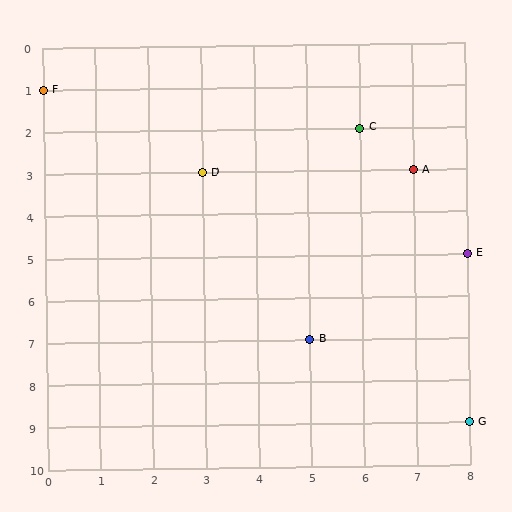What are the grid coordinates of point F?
Point F is at grid coordinates (0, 1).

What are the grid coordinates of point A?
Point A is at grid coordinates (7, 3).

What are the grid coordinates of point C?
Point C is at grid coordinates (6, 2).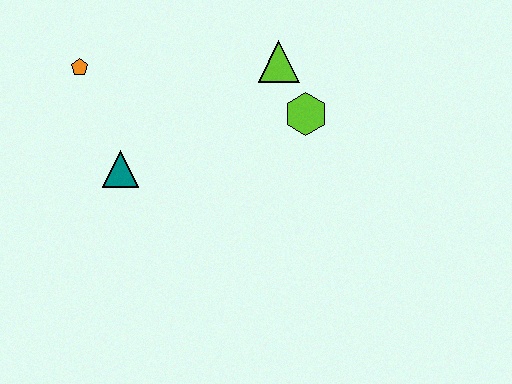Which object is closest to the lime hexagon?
The lime triangle is closest to the lime hexagon.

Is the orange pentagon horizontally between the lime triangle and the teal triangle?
No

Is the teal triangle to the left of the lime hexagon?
Yes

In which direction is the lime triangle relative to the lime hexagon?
The lime triangle is above the lime hexagon.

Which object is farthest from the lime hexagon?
The orange pentagon is farthest from the lime hexagon.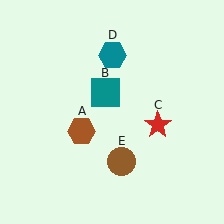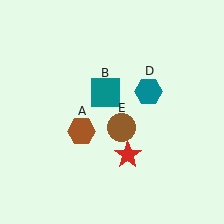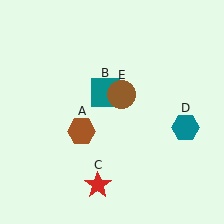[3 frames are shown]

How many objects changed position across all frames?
3 objects changed position: red star (object C), teal hexagon (object D), brown circle (object E).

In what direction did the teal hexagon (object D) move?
The teal hexagon (object D) moved down and to the right.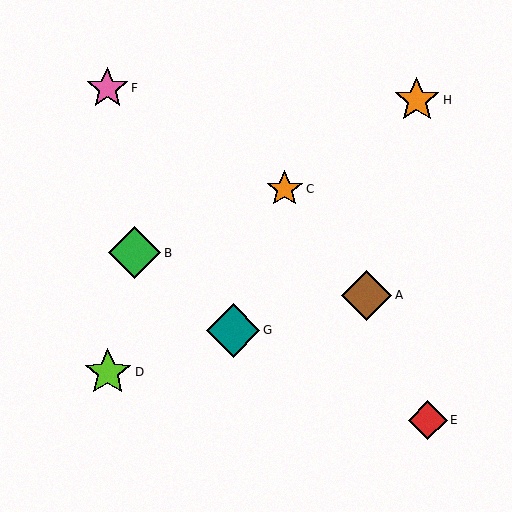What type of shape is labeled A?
Shape A is a brown diamond.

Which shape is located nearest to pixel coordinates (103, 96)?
The pink star (labeled F) at (107, 88) is nearest to that location.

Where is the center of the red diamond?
The center of the red diamond is at (428, 420).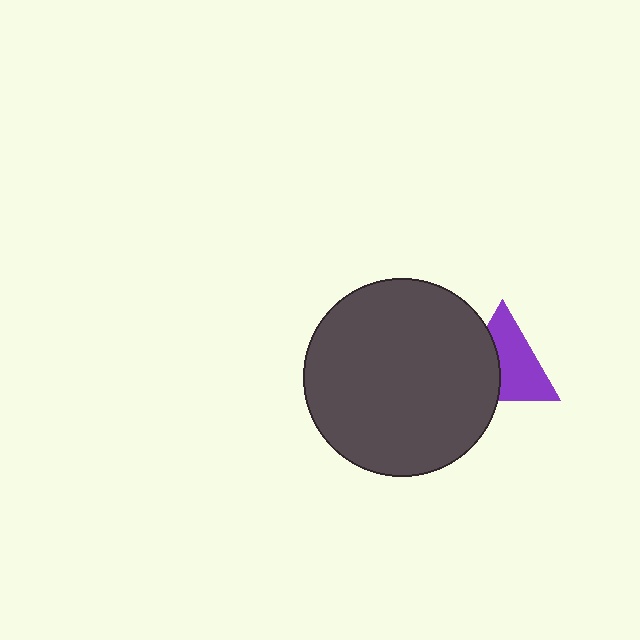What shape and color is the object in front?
The object in front is a dark gray circle.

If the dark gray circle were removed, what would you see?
You would see the complete purple triangle.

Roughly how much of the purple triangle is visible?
About half of it is visible (roughly 60%).